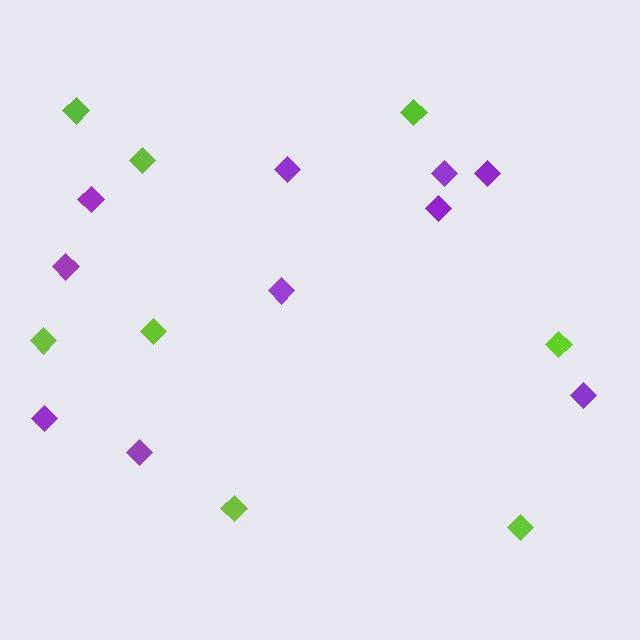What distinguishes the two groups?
There are 2 groups: one group of lime diamonds (8) and one group of purple diamonds (10).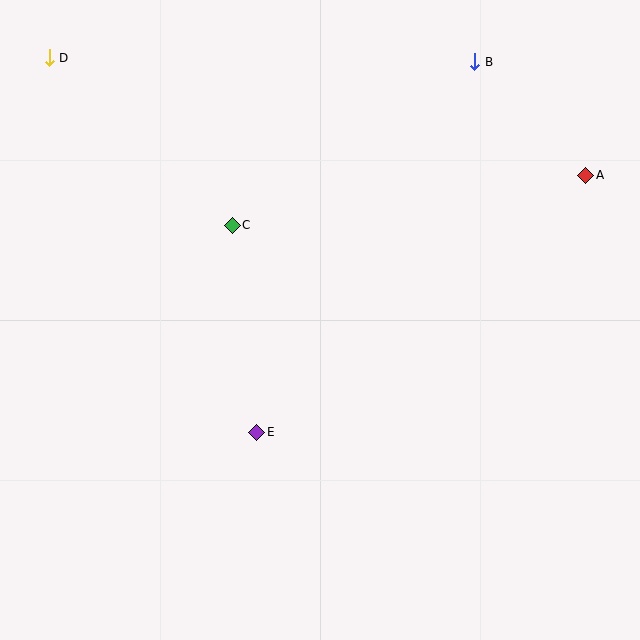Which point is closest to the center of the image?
Point C at (232, 225) is closest to the center.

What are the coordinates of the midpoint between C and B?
The midpoint between C and B is at (354, 144).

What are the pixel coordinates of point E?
Point E is at (257, 432).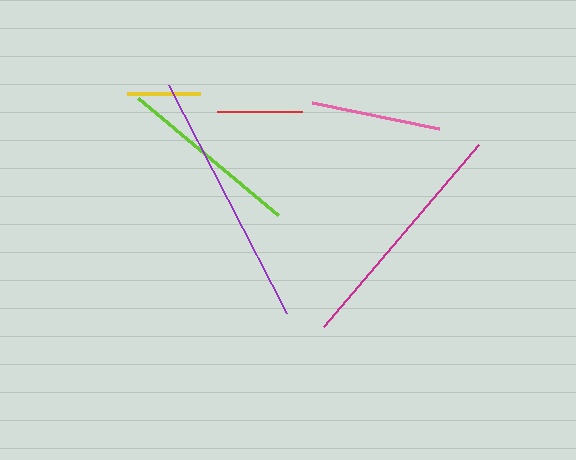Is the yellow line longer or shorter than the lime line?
The lime line is longer than the yellow line.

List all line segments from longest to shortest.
From longest to shortest: purple, magenta, lime, pink, red, yellow.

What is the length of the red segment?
The red segment is approximately 85 pixels long.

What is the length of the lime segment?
The lime segment is approximately 182 pixels long.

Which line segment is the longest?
The purple line is the longest at approximately 258 pixels.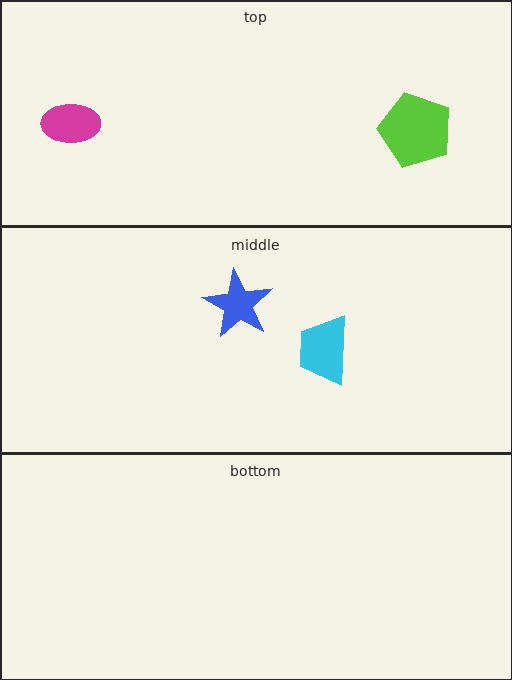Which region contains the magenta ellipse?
The top region.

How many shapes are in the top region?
2.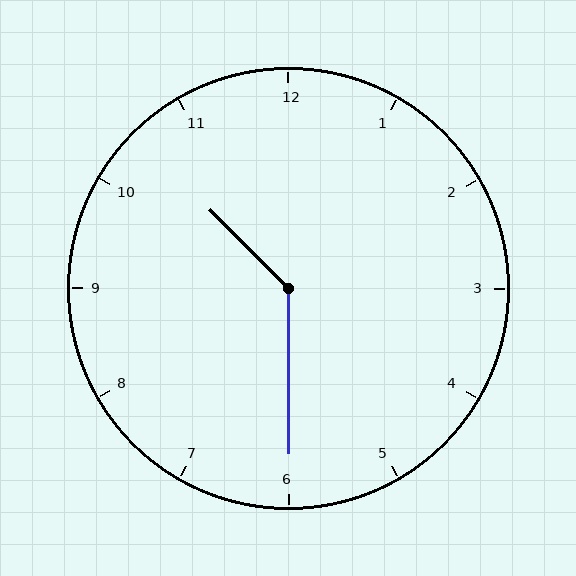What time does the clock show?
10:30.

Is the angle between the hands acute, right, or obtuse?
It is obtuse.